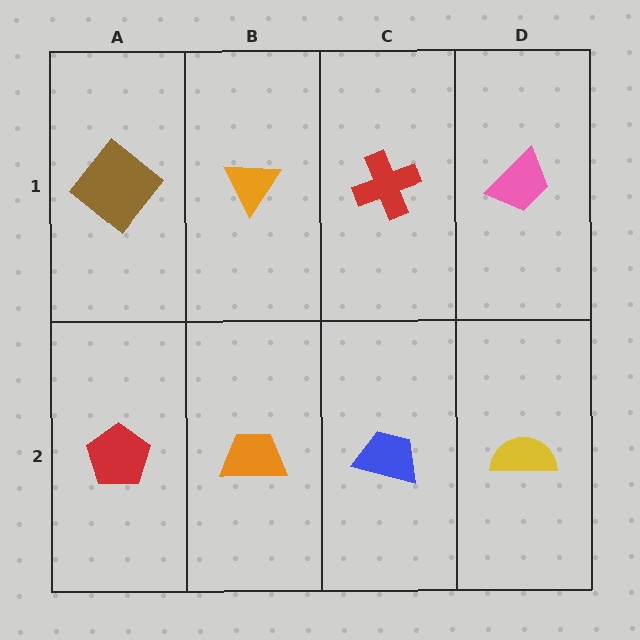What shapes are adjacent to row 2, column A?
A brown diamond (row 1, column A), an orange trapezoid (row 2, column B).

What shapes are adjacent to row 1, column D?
A yellow semicircle (row 2, column D), a red cross (row 1, column C).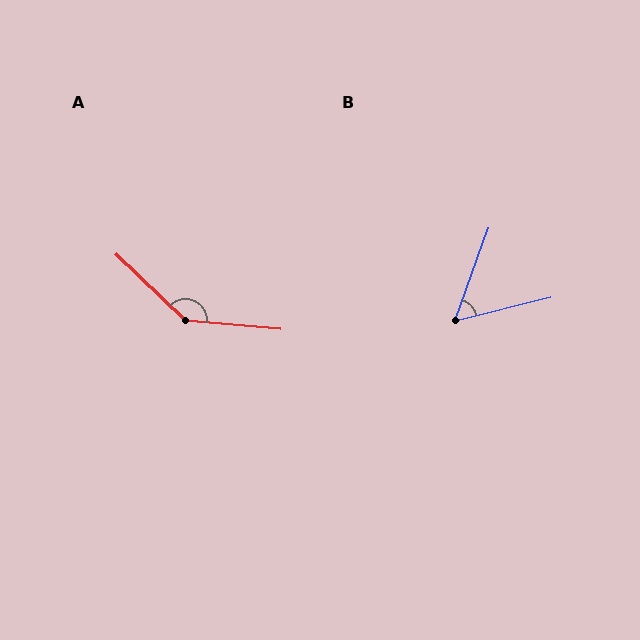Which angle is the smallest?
B, at approximately 56 degrees.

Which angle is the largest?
A, at approximately 142 degrees.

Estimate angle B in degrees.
Approximately 56 degrees.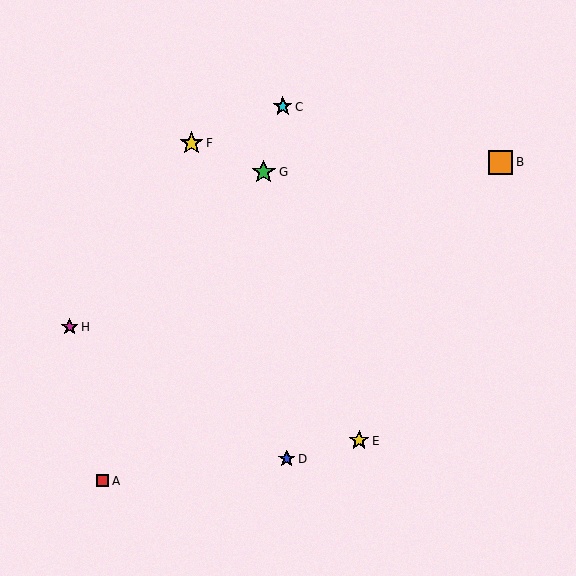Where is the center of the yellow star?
The center of the yellow star is at (191, 143).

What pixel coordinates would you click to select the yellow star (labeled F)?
Click at (191, 143) to select the yellow star F.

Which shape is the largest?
The orange square (labeled B) is the largest.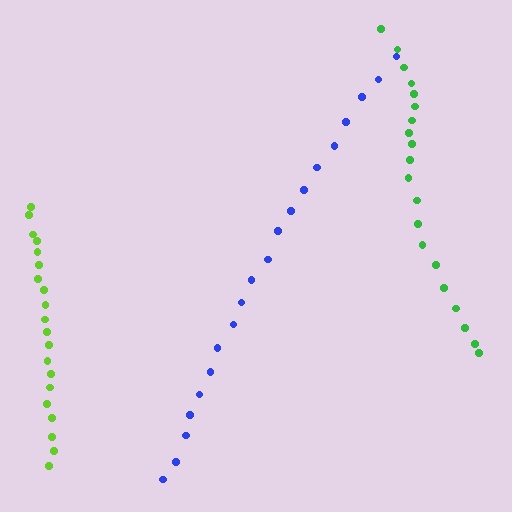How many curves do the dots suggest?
There are 3 distinct paths.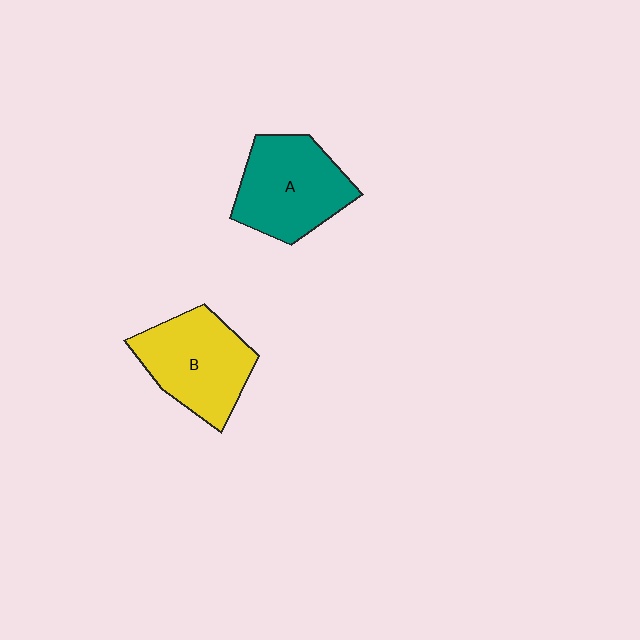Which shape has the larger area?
Shape A (teal).